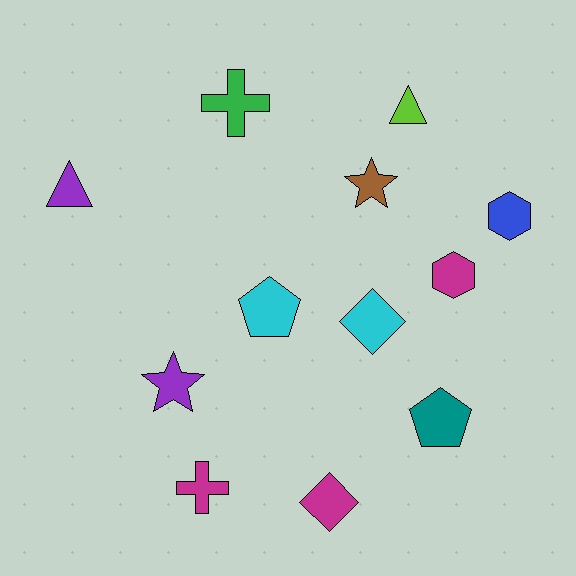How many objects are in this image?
There are 12 objects.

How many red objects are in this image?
There are no red objects.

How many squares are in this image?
There are no squares.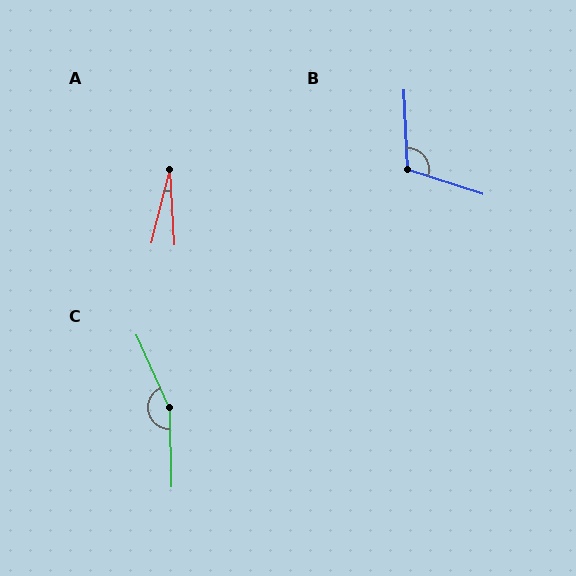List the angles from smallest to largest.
A (18°), B (111°), C (157°).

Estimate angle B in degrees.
Approximately 111 degrees.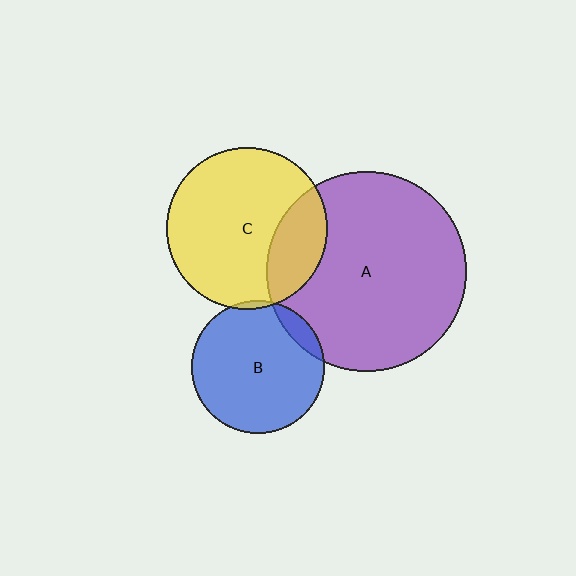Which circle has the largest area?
Circle A (purple).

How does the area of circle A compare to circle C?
Approximately 1.5 times.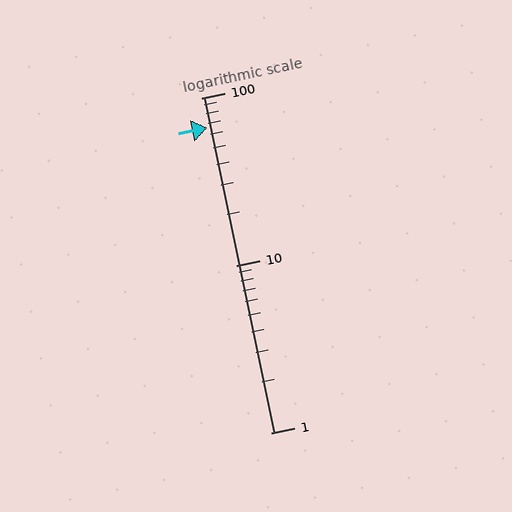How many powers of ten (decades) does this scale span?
The scale spans 2 decades, from 1 to 100.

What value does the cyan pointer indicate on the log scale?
The pointer indicates approximately 66.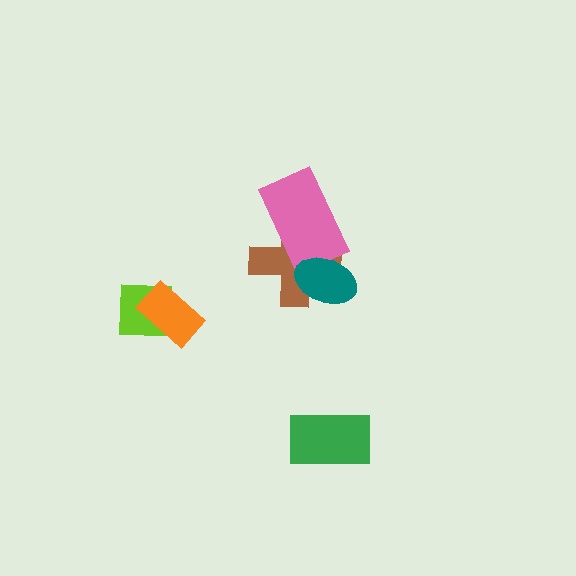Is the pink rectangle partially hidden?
Yes, it is partially covered by another shape.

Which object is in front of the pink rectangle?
The teal ellipse is in front of the pink rectangle.